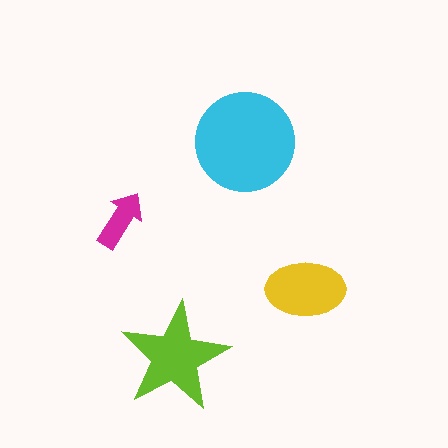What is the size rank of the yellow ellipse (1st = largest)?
3rd.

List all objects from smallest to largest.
The magenta arrow, the yellow ellipse, the lime star, the cyan circle.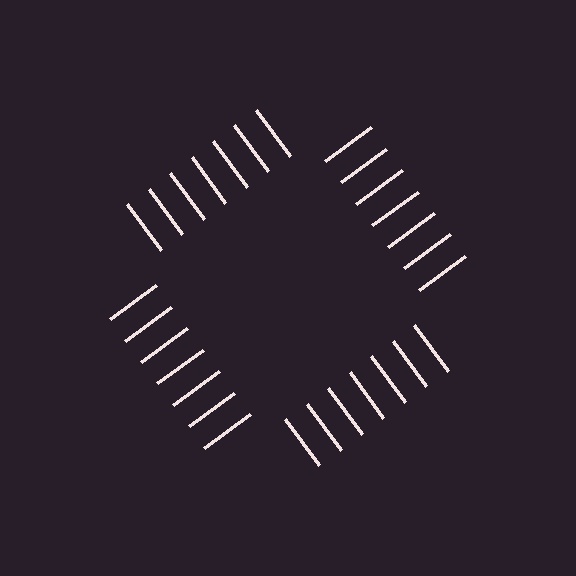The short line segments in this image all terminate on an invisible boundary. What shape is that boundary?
An illusory square — the line segments terminate on its edges but no continuous stroke is drawn.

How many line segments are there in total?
28 — 7 along each of the 4 edges.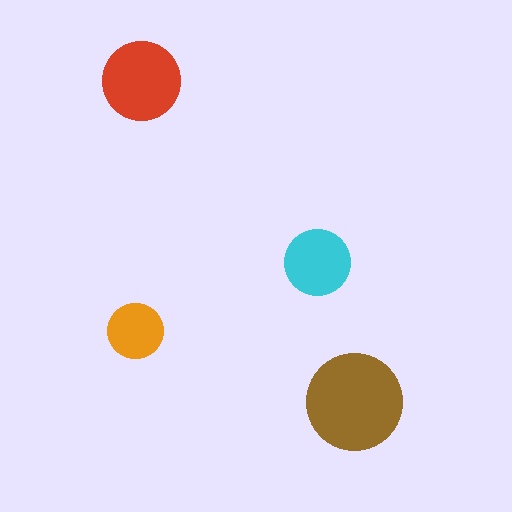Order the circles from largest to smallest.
the brown one, the red one, the cyan one, the orange one.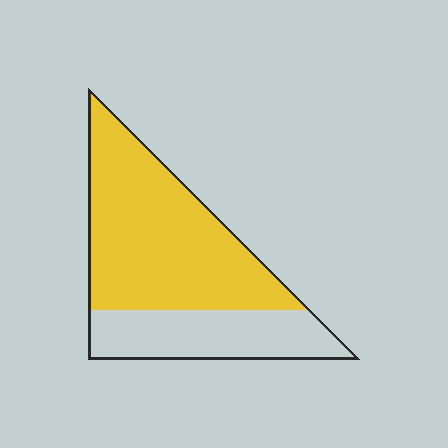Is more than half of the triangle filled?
Yes.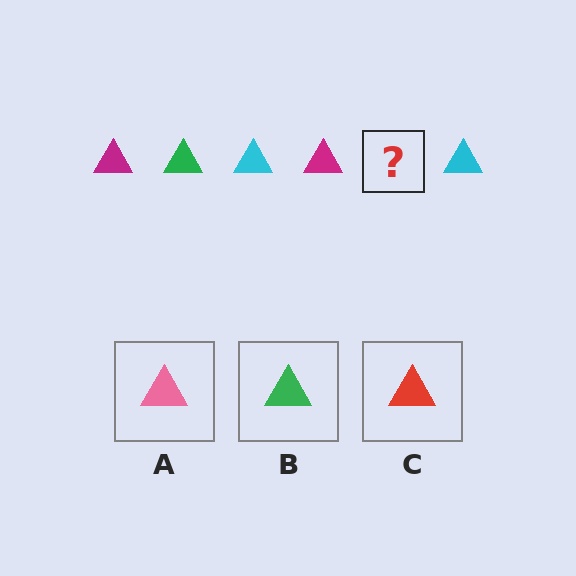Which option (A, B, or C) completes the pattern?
B.